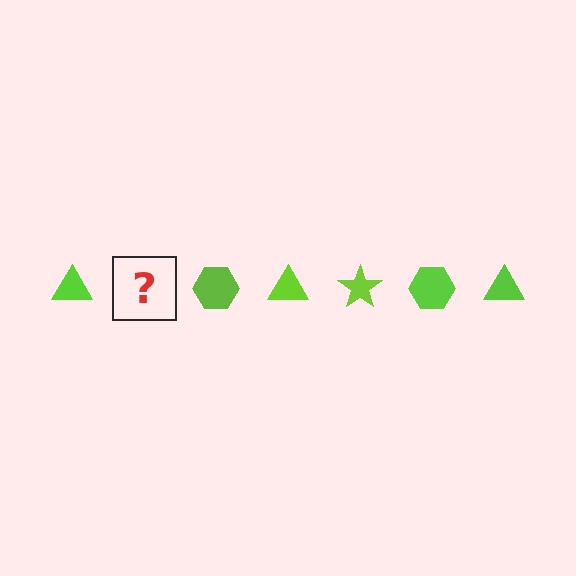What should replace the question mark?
The question mark should be replaced with a lime star.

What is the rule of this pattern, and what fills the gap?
The rule is that the pattern cycles through triangle, star, hexagon shapes in lime. The gap should be filled with a lime star.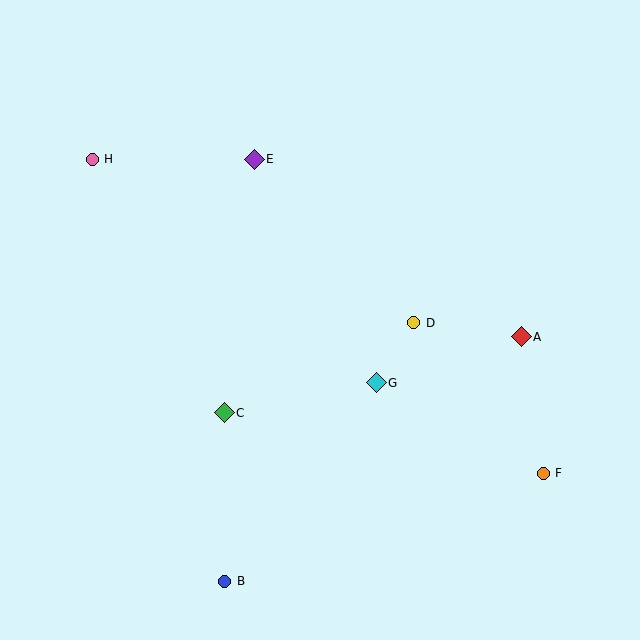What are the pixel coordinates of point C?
Point C is at (224, 413).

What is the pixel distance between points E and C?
The distance between E and C is 255 pixels.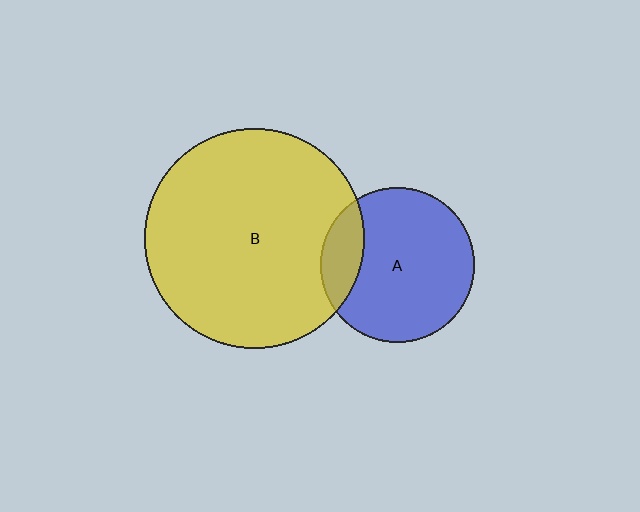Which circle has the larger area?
Circle B (yellow).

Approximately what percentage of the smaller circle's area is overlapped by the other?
Approximately 20%.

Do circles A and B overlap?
Yes.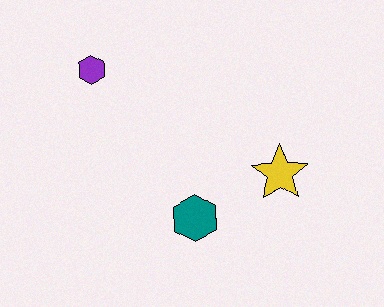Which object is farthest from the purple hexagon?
The yellow star is farthest from the purple hexagon.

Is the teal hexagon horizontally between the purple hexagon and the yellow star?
Yes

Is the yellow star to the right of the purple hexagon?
Yes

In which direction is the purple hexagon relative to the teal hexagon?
The purple hexagon is above the teal hexagon.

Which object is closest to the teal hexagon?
The yellow star is closest to the teal hexagon.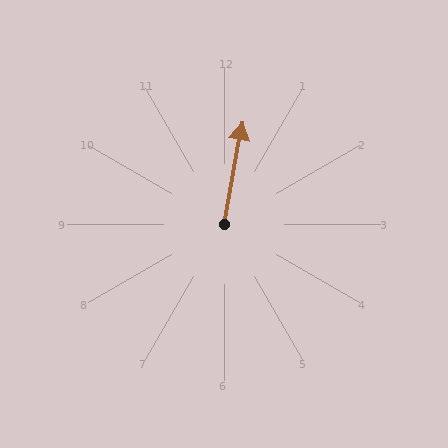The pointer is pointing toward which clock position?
Roughly 12 o'clock.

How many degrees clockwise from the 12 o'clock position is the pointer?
Approximately 10 degrees.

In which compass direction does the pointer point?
North.